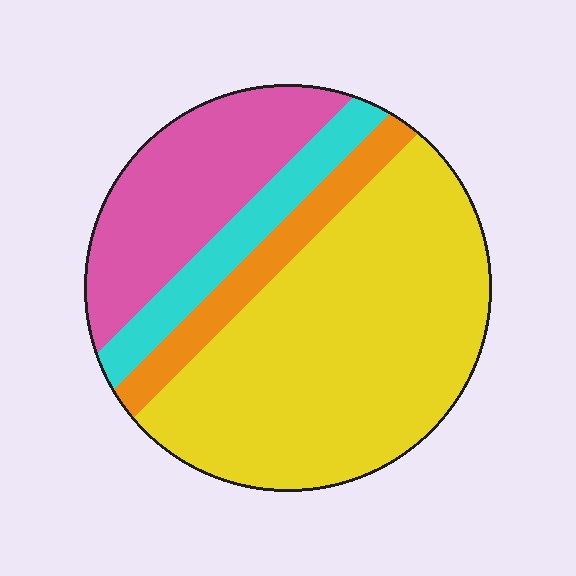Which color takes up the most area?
Yellow, at roughly 55%.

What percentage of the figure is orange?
Orange takes up about one tenth (1/10) of the figure.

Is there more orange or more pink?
Pink.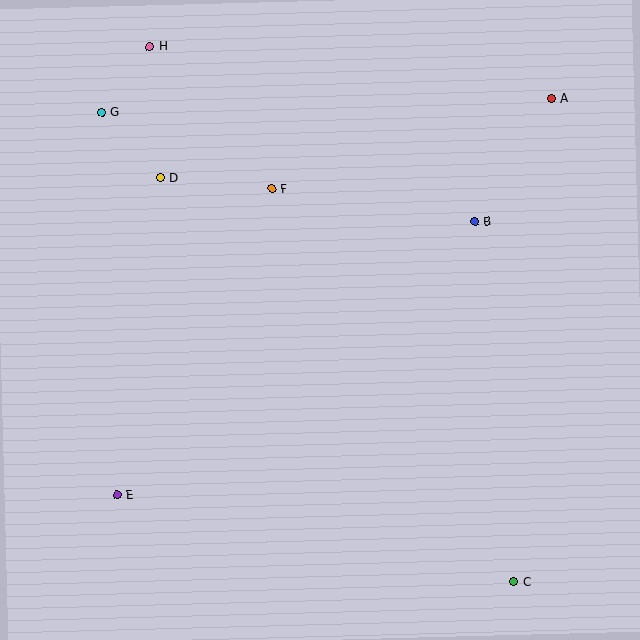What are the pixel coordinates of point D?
Point D is at (160, 178).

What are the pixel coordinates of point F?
Point F is at (272, 189).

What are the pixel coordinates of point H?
Point H is at (149, 47).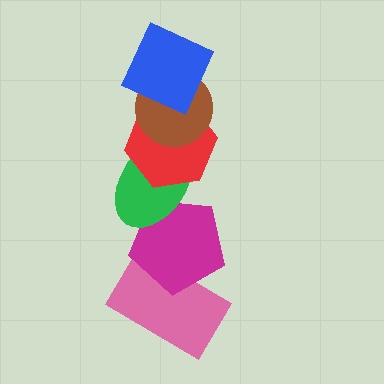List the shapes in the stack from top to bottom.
From top to bottom: the blue square, the brown circle, the red hexagon, the green ellipse, the magenta pentagon, the pink rectangle.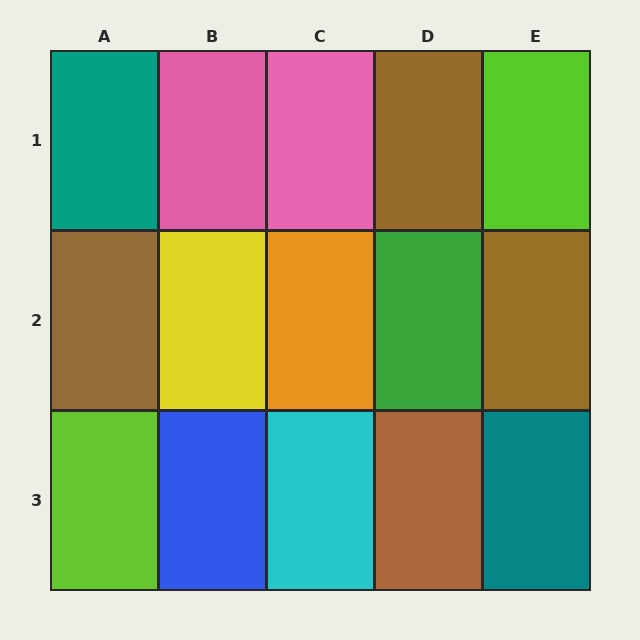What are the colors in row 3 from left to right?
Lime, blue, cyan, brown, teal.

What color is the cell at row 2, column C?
Orange.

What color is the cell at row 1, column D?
Brown.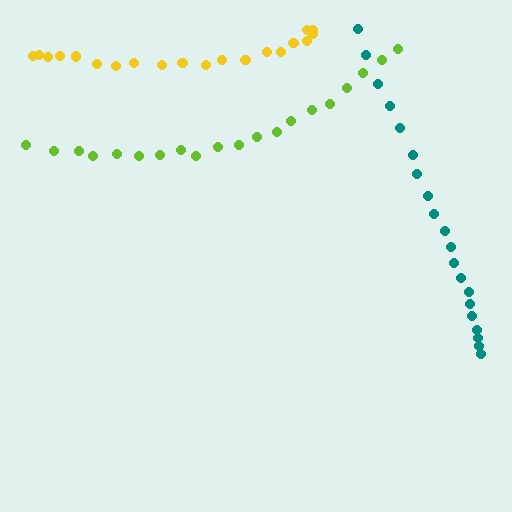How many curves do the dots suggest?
There are 3 distinct paths.